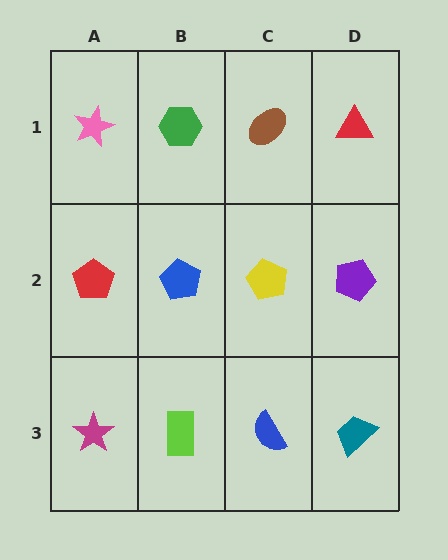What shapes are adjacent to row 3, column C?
A yellow pentagon (row 2, column C), a lime rectangle (row 3, column B), a teal trapezoid (row 3, column D).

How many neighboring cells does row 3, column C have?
3.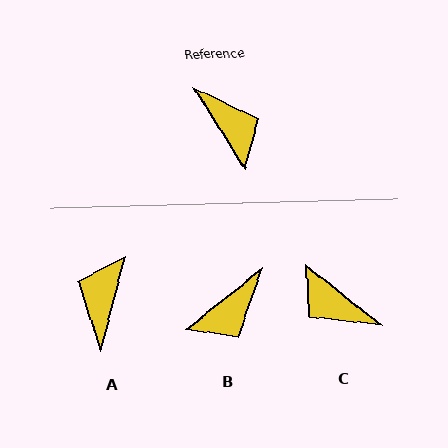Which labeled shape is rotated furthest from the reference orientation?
C, about 161 degrees away.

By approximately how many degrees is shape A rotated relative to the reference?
Approximately 133 degrees counter-clockwise.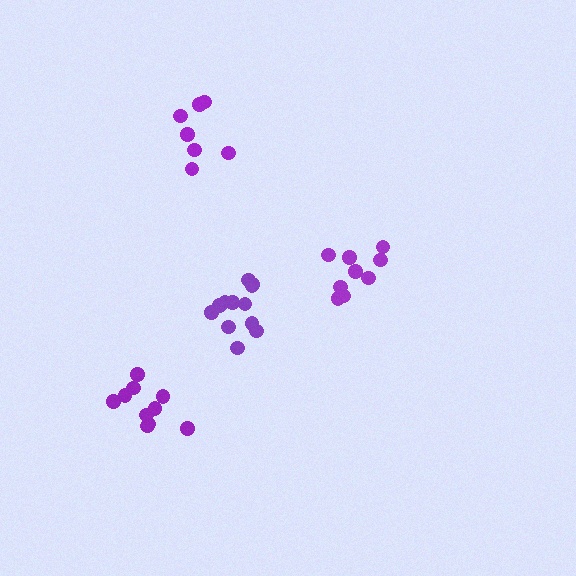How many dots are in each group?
Group 1: 7 dots, Group 2: 12 dots, Group 3: 10 dots, Group 4: 9 dots (38 total).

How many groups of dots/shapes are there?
There are 4 groups.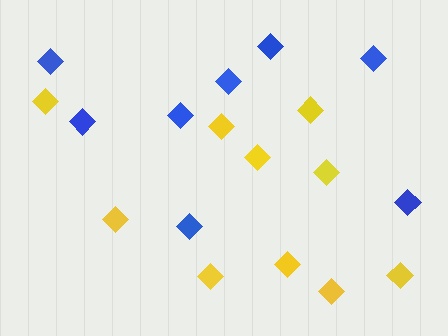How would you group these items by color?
There are 2 groups: one group of yellow diamonds (10) and one group of blue diamonds (8).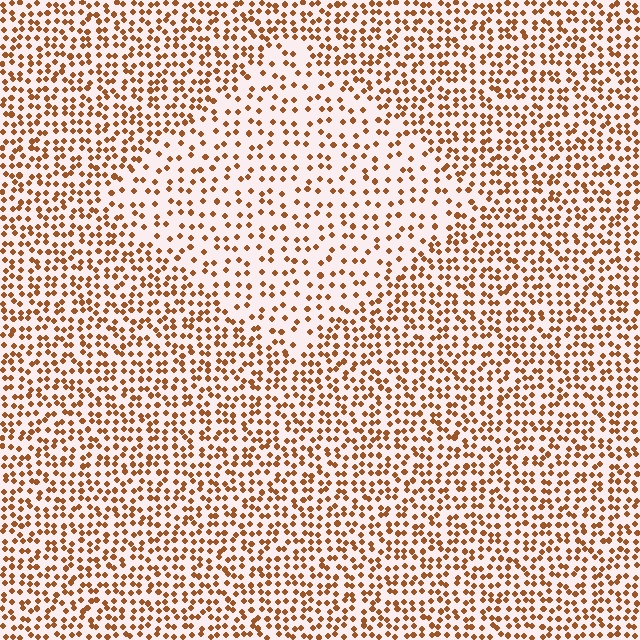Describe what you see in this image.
The image contains small brown elements arranged at two different densities. A diamond-shaped region is visible where the elements are less densely packed than the surrounding area.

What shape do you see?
I see a diamond.